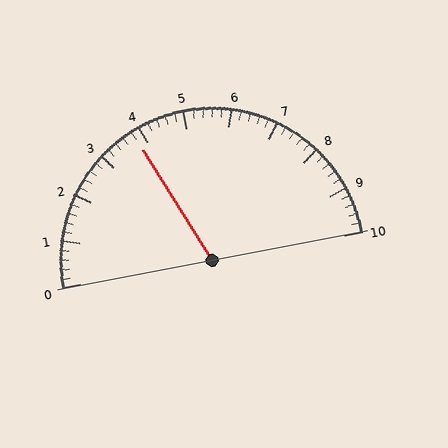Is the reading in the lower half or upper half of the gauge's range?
The reading is in the lower half of the range (0 to 10).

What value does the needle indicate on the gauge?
The needle indicates approximately 3.8.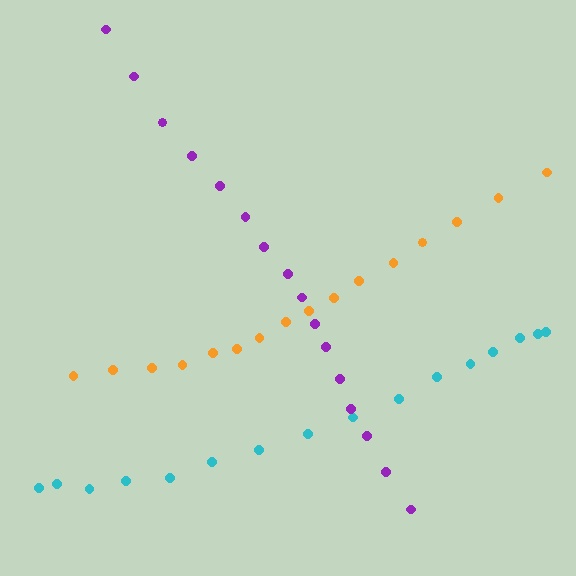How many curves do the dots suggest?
There are 3 distinct paths.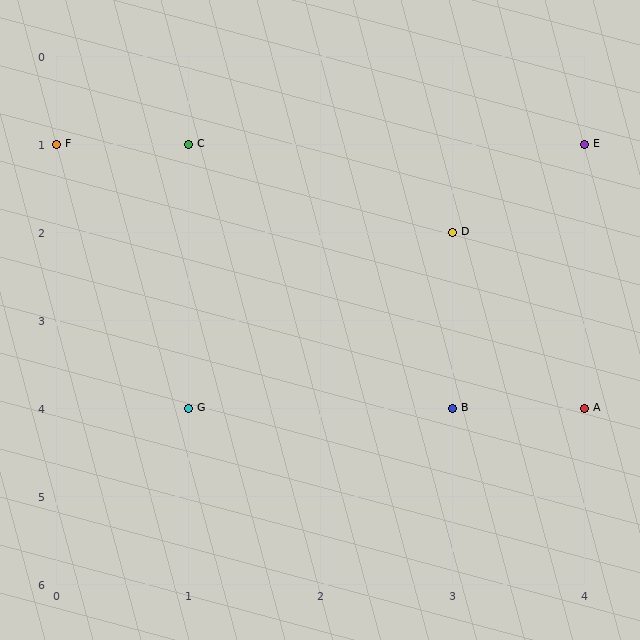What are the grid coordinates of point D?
Point D is at grid coordinates (3, 2).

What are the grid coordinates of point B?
Point B is at grid coordinates (3, 4).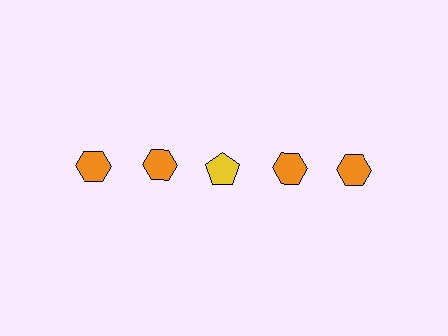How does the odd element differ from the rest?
It differs in both color (yellow instead of orange) and shape (pentagon instead of hexagon).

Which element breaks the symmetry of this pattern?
The yellow pentagon in the top row, center column breaks the symmetry. All other shapes are orange hexagons.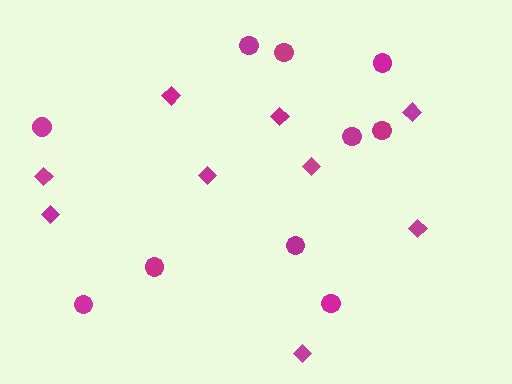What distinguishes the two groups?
There are 2 groups: one group of diamonds (9) and one group of circles (10).